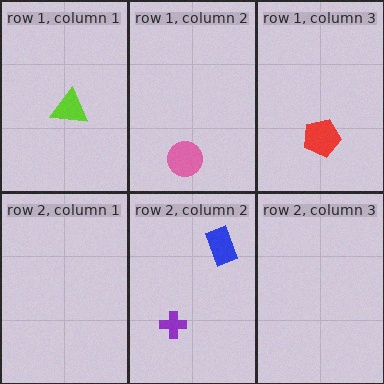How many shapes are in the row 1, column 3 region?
1.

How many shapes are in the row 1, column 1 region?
1.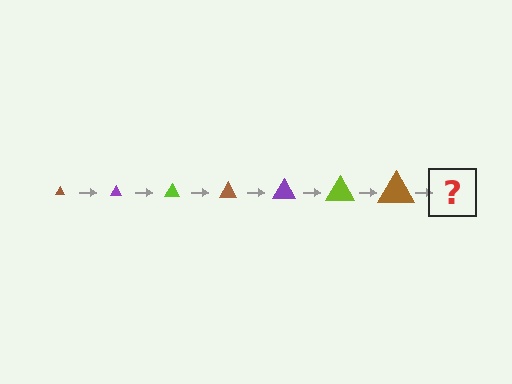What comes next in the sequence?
The next element should be a purple triangle, larger than the previous one.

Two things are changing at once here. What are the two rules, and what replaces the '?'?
The two rules are that the triangle grows larger each step and the color cycles through brown, purple, and lime. The '?' should be a purple triangle, larger than the previous one.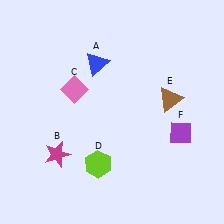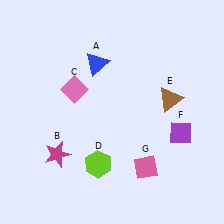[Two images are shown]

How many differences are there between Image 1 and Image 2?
There is 1 difference between the two images.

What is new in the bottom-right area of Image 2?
A pink diamond (G) was added in the bottom-right area of Image 2.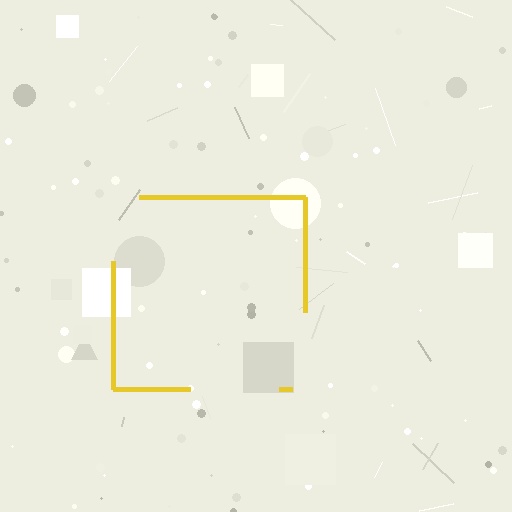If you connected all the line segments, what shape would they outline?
They would outline a square.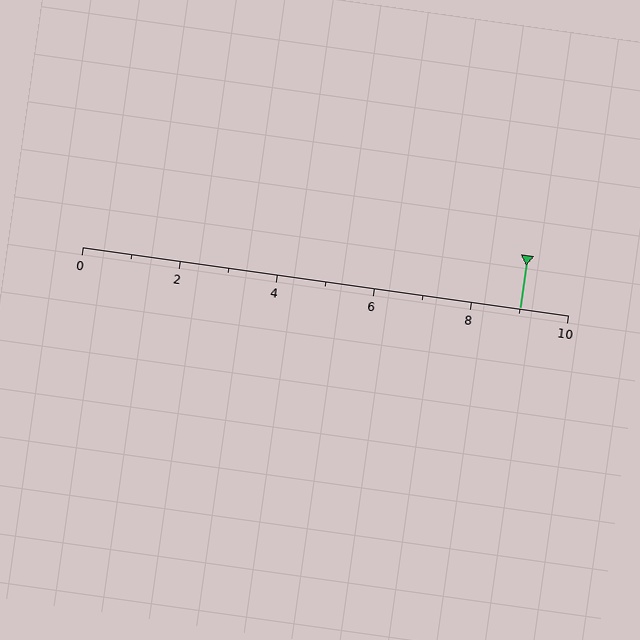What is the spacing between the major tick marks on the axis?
The major ticks are spaced 2 apart.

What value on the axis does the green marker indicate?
The marker indicates approximately 9.